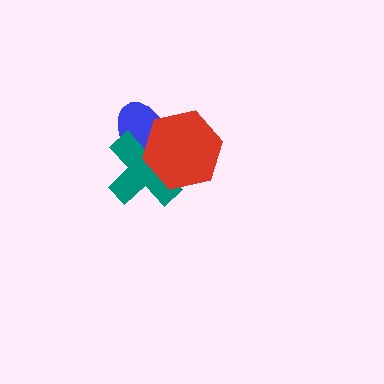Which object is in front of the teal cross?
The red hexagon is in front of the teal cross.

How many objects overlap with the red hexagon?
2 objects overlap with the red hexagon.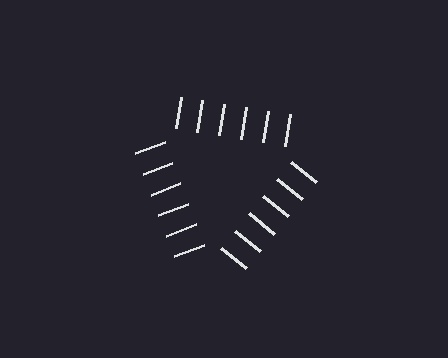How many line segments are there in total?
18 — 6 along each of the 3 edges.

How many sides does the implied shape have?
3 sides — the line-ends trace a triangle.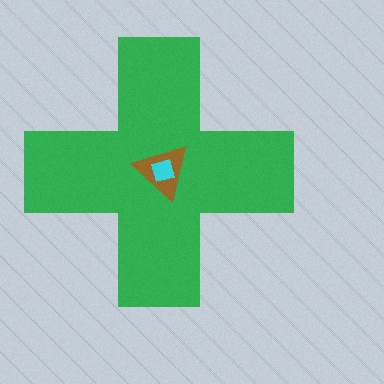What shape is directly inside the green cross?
The brown triangle.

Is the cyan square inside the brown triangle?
Yes.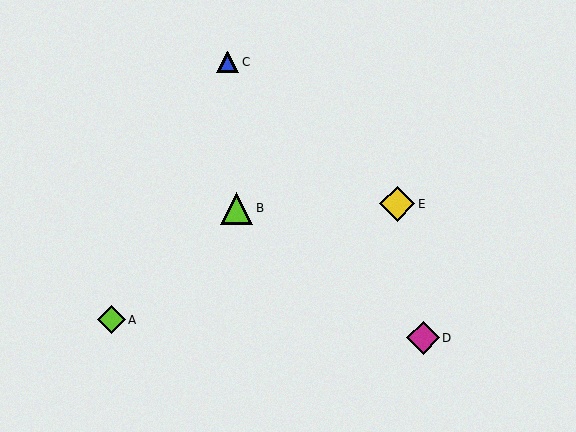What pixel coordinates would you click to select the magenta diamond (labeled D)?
Click at (423, 338) to select the magenta diamond D.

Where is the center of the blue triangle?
The center of the blue triangle is at (228, 62).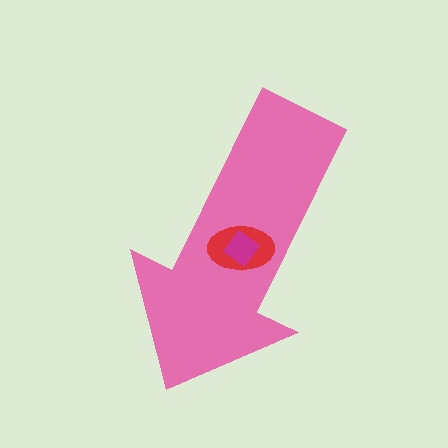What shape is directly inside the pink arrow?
The red ellipse.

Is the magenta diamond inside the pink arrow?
Yes.